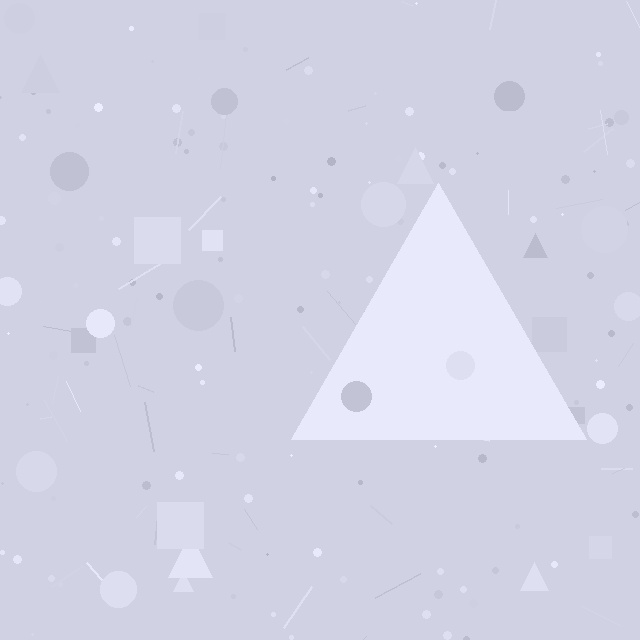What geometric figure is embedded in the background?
A triangle is embedded in the background.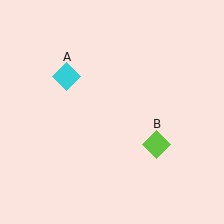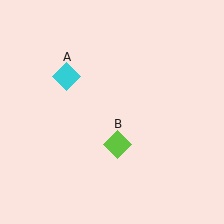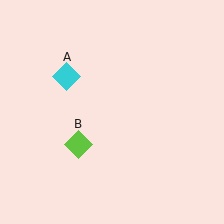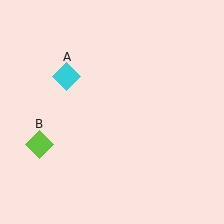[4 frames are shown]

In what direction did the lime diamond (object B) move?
The lime diamond (object B) moved left.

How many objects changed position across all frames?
1 object changed position: lime diamond (object B).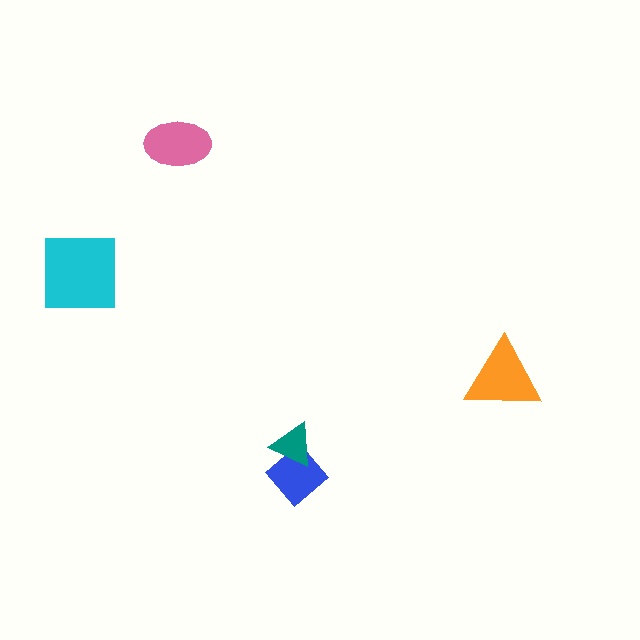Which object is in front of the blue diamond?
The teal triangle is in front of the blue diamond.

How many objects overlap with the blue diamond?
1 object overlaps with the blue diamond.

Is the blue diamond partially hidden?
Yes, it is partially covered by another shape.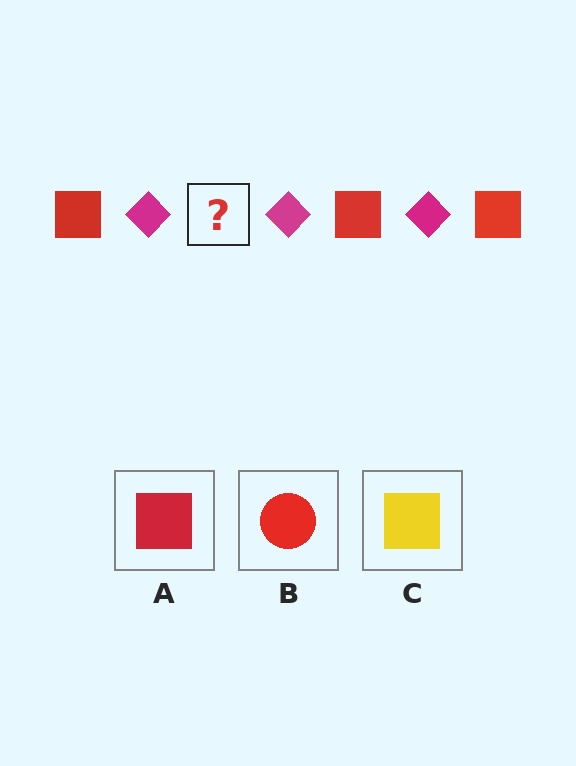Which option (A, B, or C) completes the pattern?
A.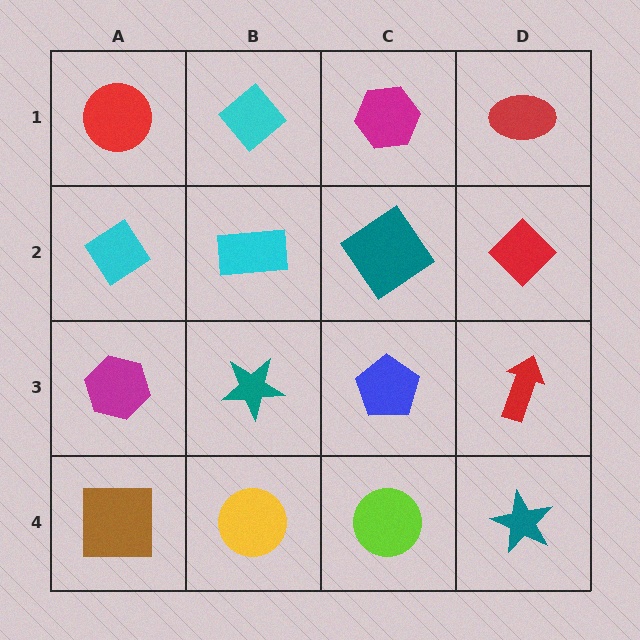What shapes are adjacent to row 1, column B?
A cyan rectangle (row 2, column B), a red circle (row 1, column A), a magenta hexagon (row 1, column C).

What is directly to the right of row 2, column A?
A cyan rectangle.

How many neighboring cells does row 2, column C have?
4.